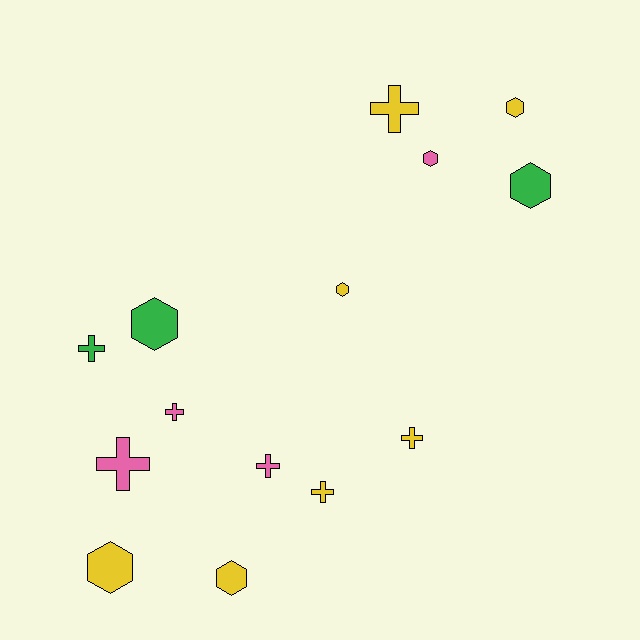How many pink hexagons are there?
There is 1 pink hexagon.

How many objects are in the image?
There are 14 objects.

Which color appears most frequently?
Yellow, with 7 objects.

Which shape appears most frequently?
Hexagon, with 7 objects.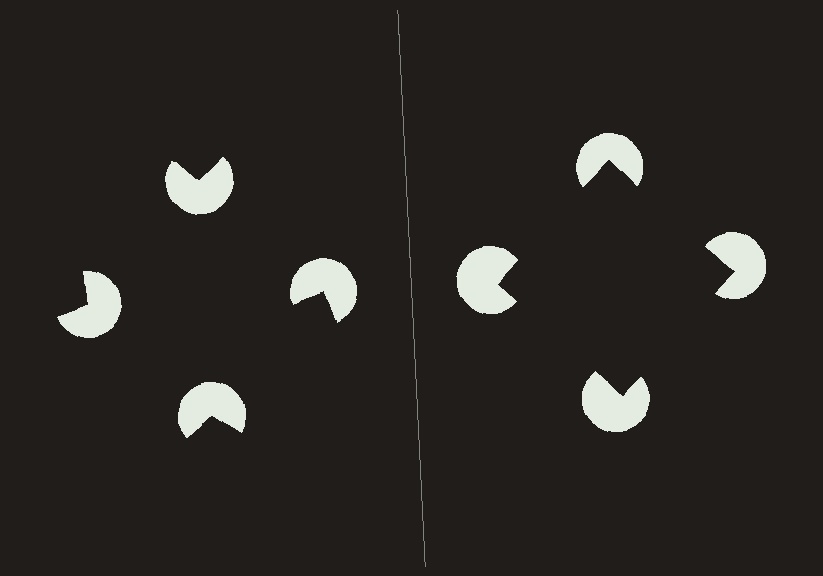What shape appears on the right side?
An illusory square.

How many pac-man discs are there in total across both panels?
8 — 4 on each side.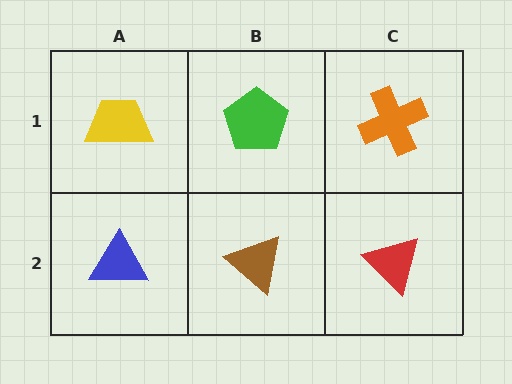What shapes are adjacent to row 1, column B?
A brown triangle (row 2, column B), a yellow trapezoid (row 1, column A), an orange cross (row 1, column C).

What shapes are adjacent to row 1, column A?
A blue triangle (row 2, column A), a green pentagon (row 1, column B).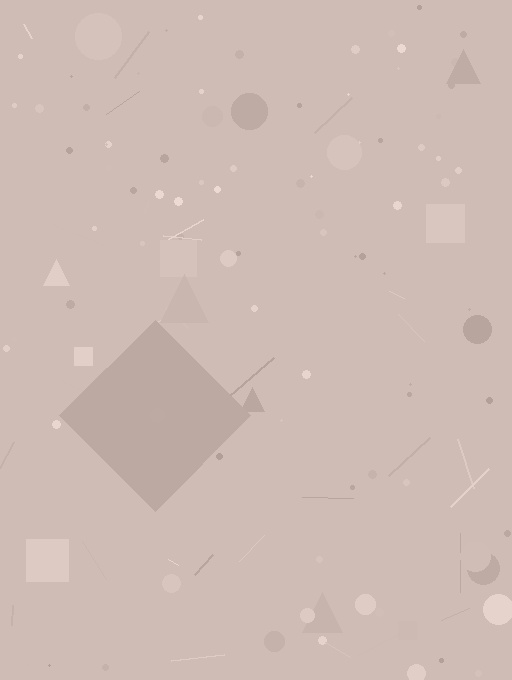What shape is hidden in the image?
A diamond is hidden in the image.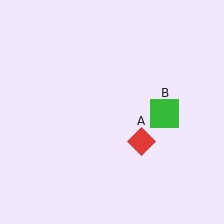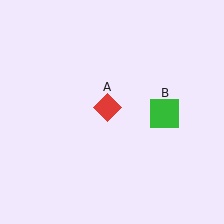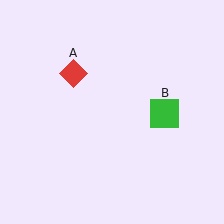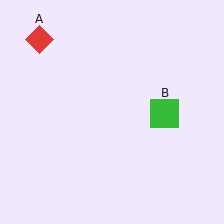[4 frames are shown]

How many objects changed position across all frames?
1 object changed position: red diamond (object A).